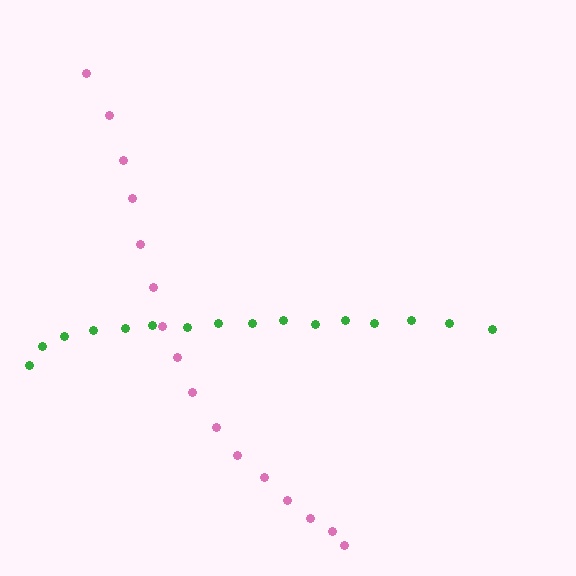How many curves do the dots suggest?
There are 2 distinct paths.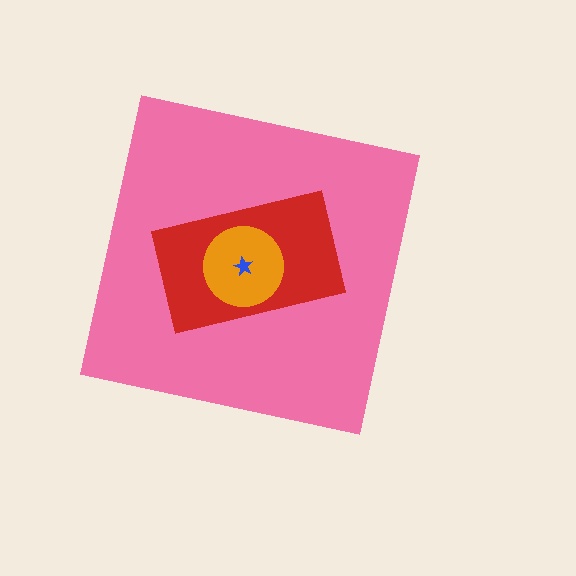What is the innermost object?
The blue star.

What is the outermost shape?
The pink square.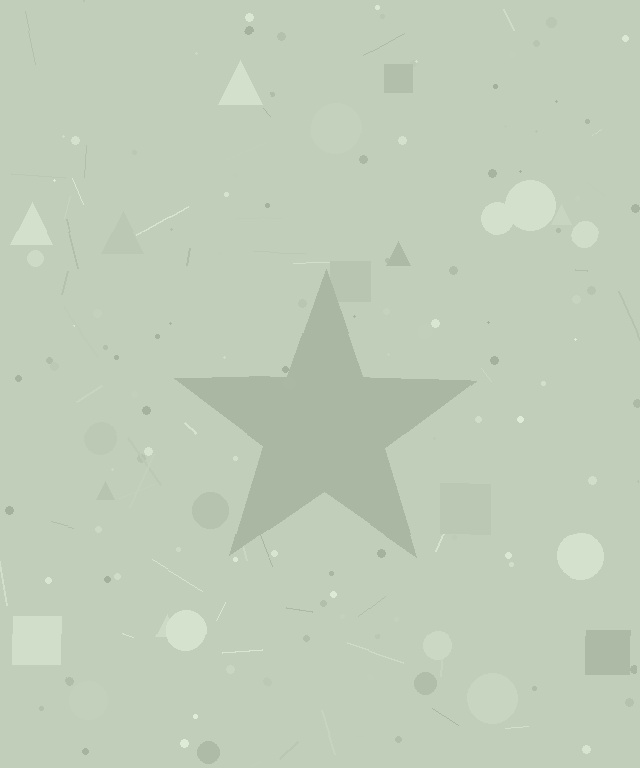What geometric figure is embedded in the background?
A star is embedded in the background.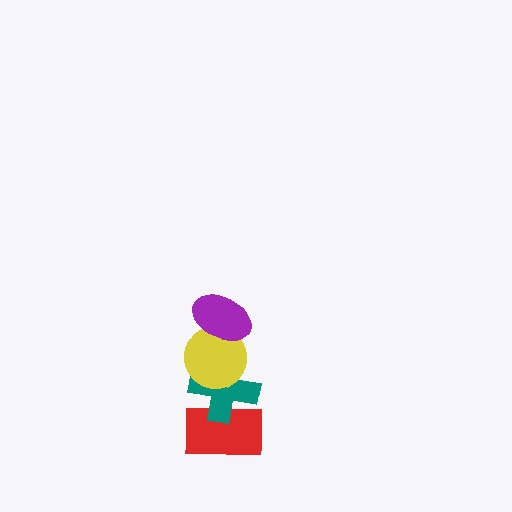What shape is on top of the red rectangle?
The teal cross is on top of the red rectangle.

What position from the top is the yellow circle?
The yellow circle is 2nd from the top.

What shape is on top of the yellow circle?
The purple ellipse is on top of the yellow circle.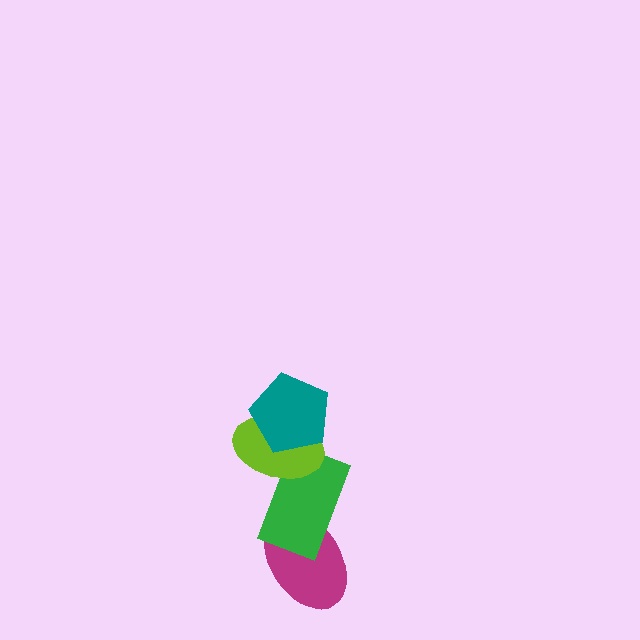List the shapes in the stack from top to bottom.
From top to bottom: the teal pentagon, the lime ellipse, the green rectangle, the magenta ellipse.